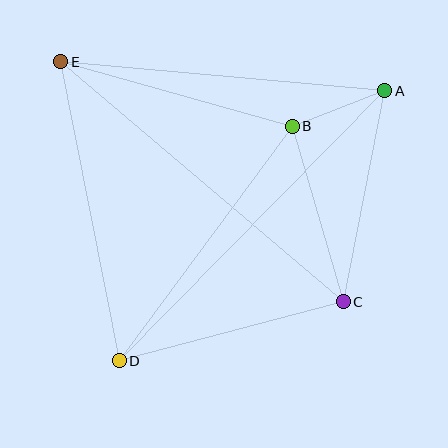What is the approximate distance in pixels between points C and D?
The distance between C and D is approximately 232 pixels.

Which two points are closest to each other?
Points A and B are closest to each other.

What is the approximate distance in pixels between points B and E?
The distance between B and E is approximately 240 pixels.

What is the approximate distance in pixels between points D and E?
The distance between D and E is approximately 305 pixels.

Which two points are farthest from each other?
Points A and D are farthest from each other.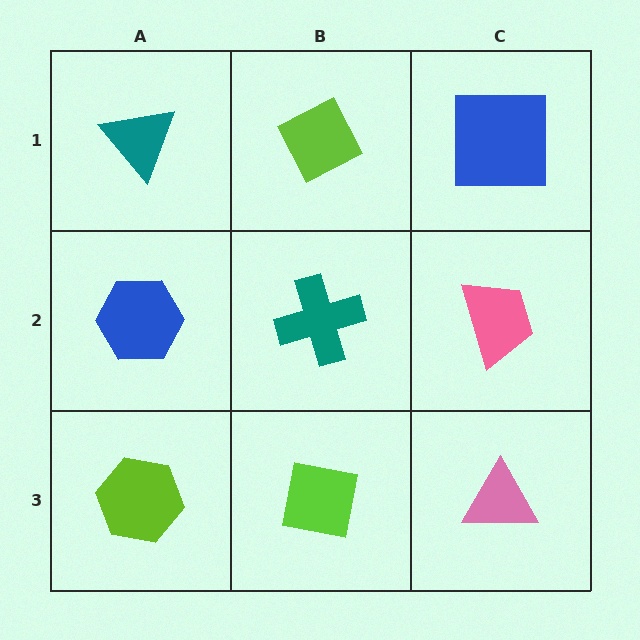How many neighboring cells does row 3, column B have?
3.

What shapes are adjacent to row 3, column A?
A blue hexagon (row 2, column A), a lime square (row 3, column B).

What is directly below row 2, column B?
A lime square.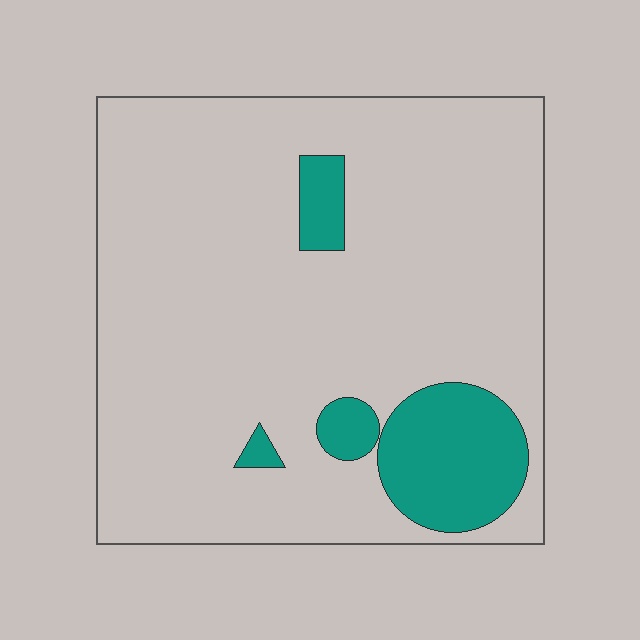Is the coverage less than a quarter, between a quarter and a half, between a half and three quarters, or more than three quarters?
Less than a quarter.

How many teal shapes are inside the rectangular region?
4.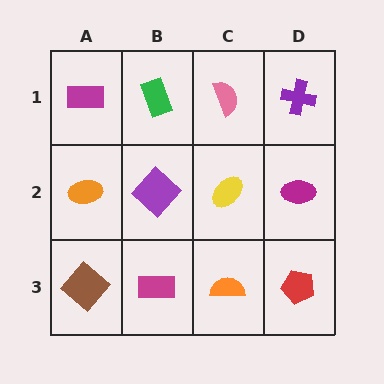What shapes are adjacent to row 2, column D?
A purple cross (row 1, column D), a red pentagon (row 3, column D), a yellow ellipse (row 2, column C).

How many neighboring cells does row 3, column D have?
2.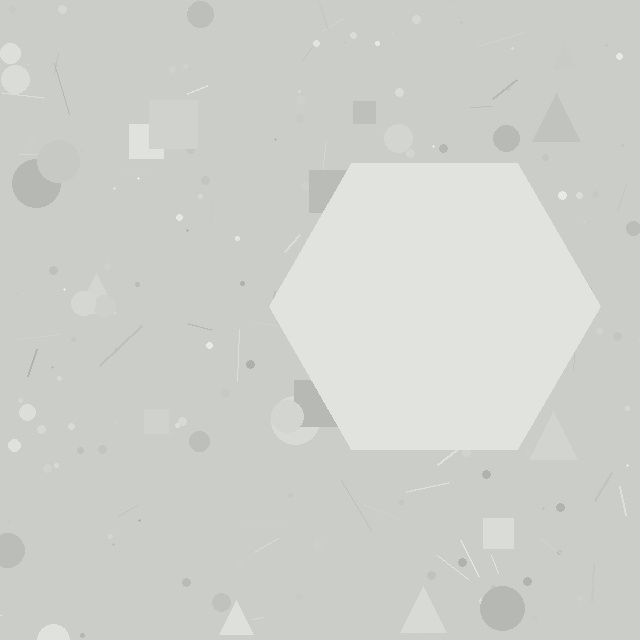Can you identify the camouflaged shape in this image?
The camouflaged shape is a hexagon.